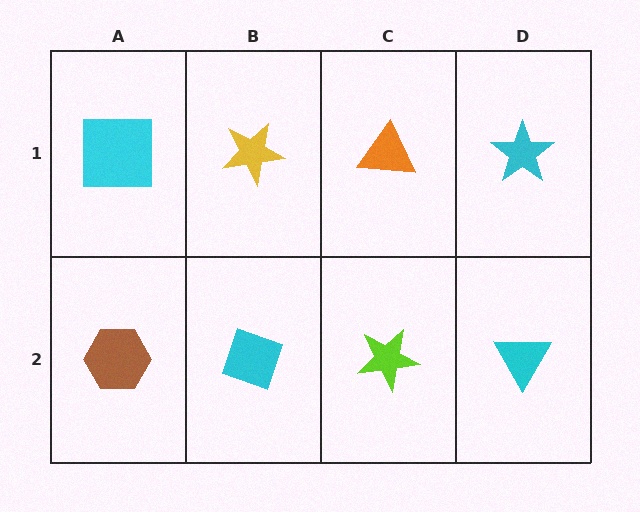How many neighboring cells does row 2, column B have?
3.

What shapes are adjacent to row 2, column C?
An orange triangle (row 1, column C), a cyan diamond (row 2, column B), a cyan triangle (row 2, column D).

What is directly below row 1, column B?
A cyan diamond.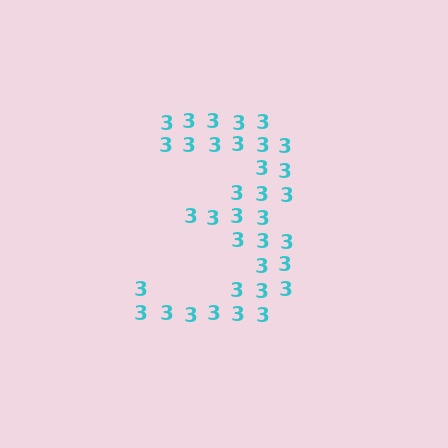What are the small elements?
The small elements are digit 3's.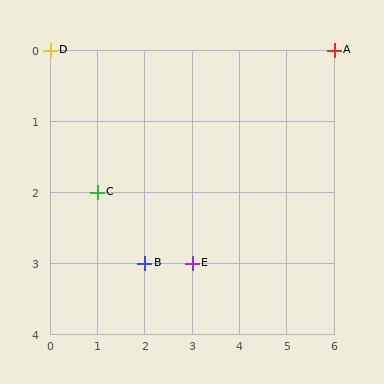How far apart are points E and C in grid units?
Points E and C are 2 columns and 1 row apart (about 2.2 grid units diagonally).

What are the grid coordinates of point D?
Point D is at grid coordinates (0, 0).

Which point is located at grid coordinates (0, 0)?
Point D is at (0, 0).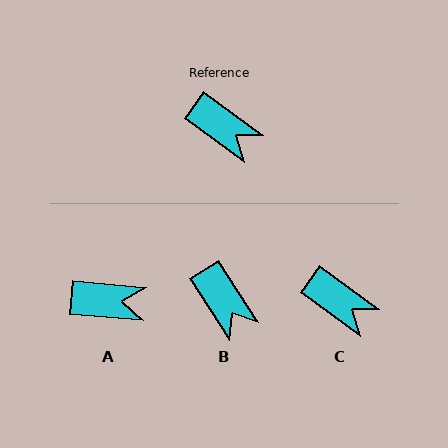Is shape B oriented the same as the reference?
No, it is off by about 21 degrees.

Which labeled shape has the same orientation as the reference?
C.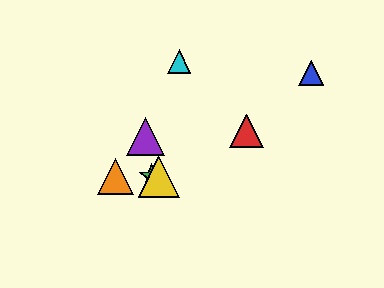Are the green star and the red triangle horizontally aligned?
No, the green star is at y≈176 and the red triangle is at y≈131.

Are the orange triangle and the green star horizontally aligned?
Yes, both are at y≈176.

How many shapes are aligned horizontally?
3 shapes (the green star, the yellow triangle, the orange triangle) are aligned horizontally.